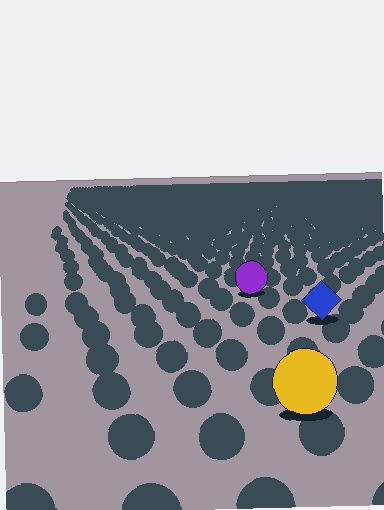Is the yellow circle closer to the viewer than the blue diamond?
Yes. The yellow circle is closer — you can tell from the texture gradient: the ground texture is coarser near it.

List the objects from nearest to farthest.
From nearest to farthest: the yellow circle, the blue diamond, the purple circle.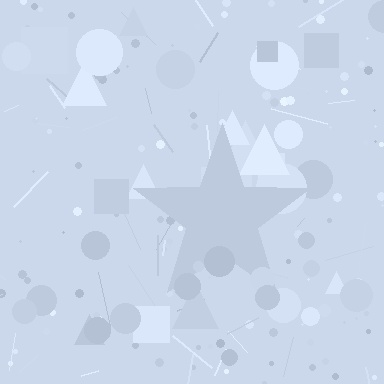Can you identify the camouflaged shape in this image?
The camouflaged shape is a star.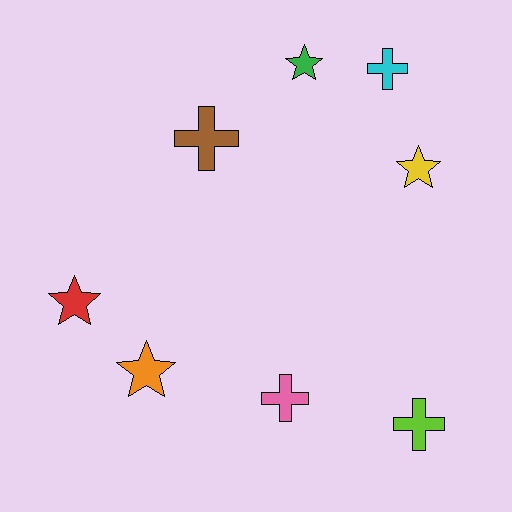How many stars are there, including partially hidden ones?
There are 4 stars.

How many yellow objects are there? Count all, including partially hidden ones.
There is 1 yellow object.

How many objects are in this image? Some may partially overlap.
There are 8 objects.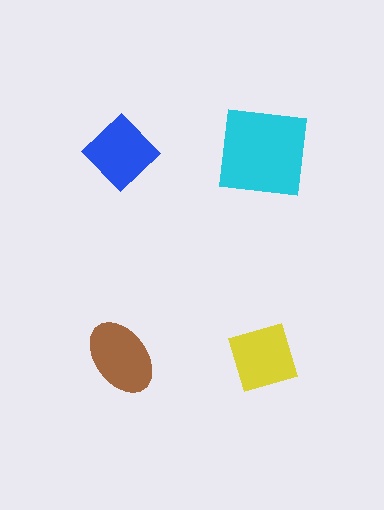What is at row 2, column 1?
A brown ellipse.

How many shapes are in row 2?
2 shapes.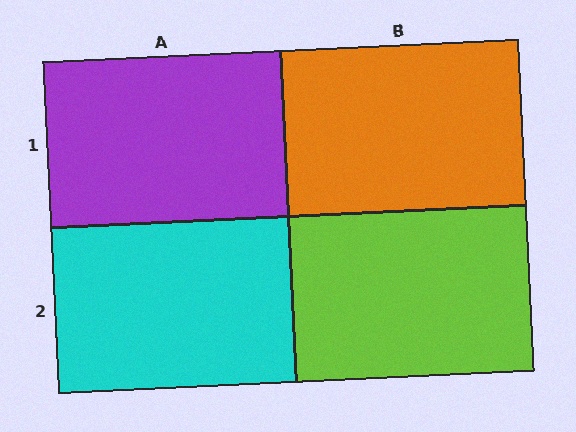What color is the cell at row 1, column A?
Purple.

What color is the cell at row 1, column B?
Orange.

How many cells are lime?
1 cell is lime.